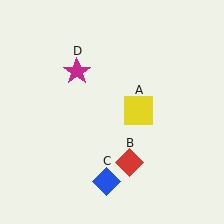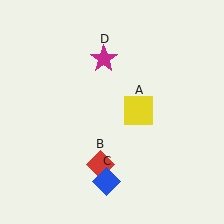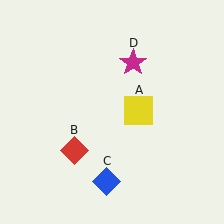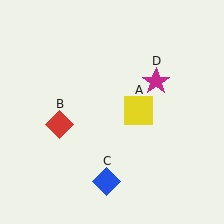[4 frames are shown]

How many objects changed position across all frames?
2 objects changed position: red diamond (object B), magenta star (object D).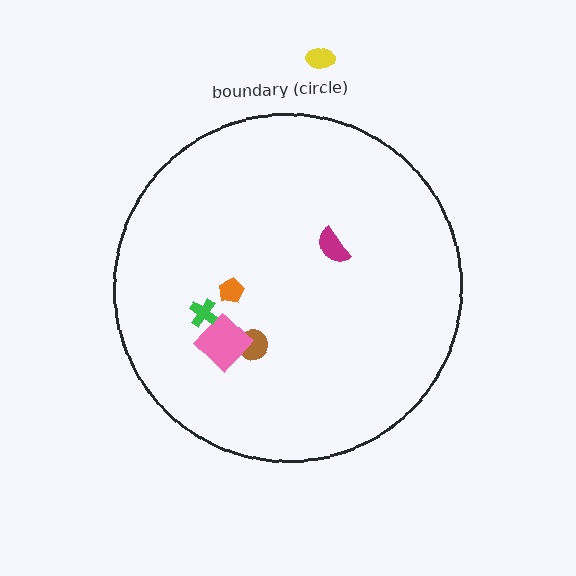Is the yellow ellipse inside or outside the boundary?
Outside.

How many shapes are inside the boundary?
5 inside, 1 outside.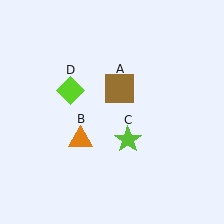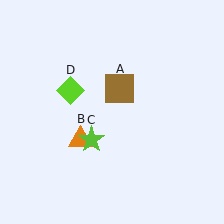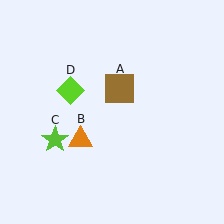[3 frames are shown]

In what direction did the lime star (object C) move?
The lime star (object C) moved left.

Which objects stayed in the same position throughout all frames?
Brown square (object A) and orange triangle (object B) and lime diamond (object D) remained stationary.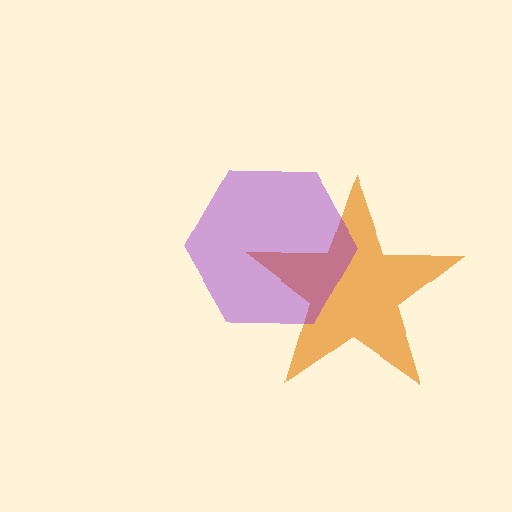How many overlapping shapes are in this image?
There are 2 overlapping shapes in the image.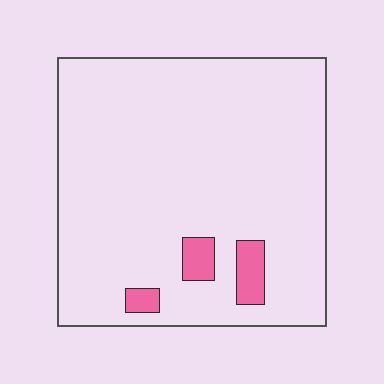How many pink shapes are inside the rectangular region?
3.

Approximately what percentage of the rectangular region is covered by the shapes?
Approximately 5%.